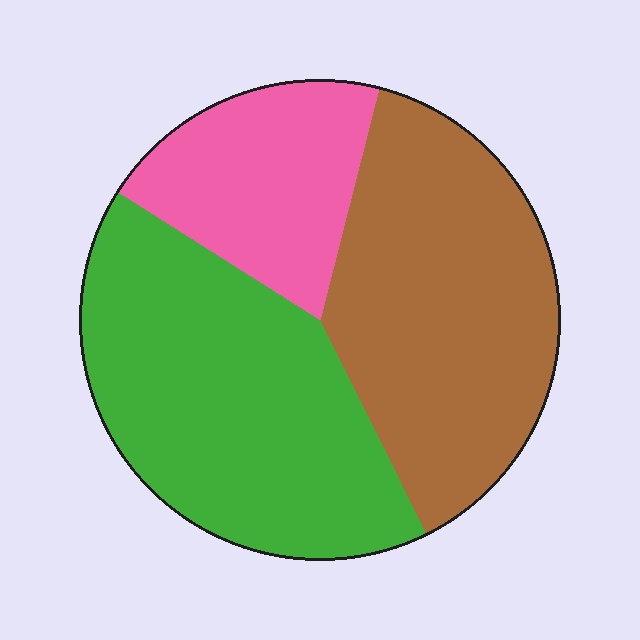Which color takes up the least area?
Pink, at roughly 20%.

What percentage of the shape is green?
Green takes up about two fifths (2/5) of the shape.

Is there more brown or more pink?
Brown.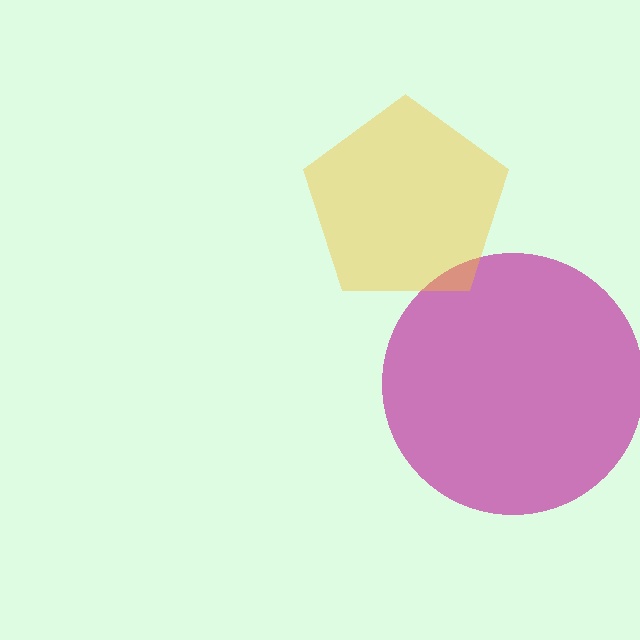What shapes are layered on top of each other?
The layered shapes are: a magenta circle, a yellow pentagon.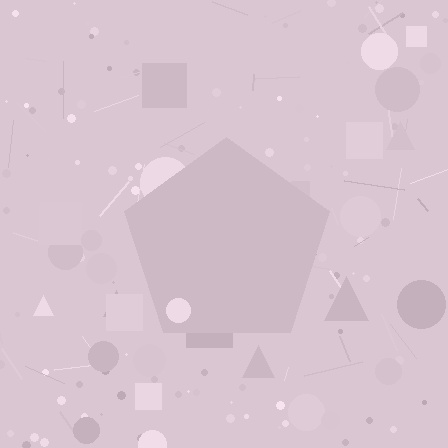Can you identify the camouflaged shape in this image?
The camouflaged shape is a pentagon.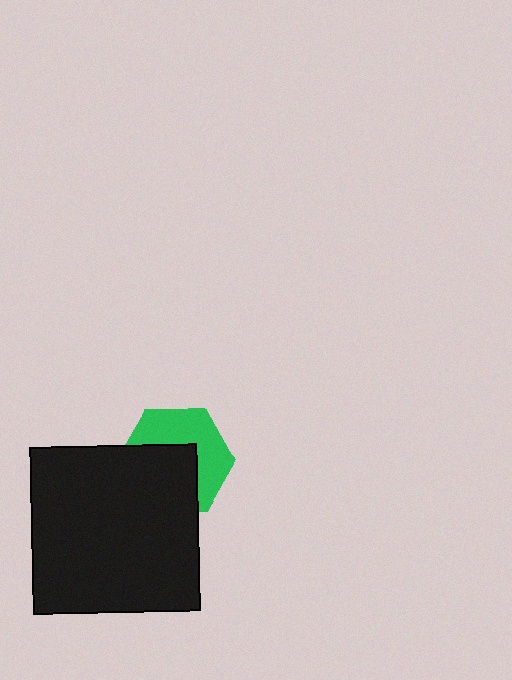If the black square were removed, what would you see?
You would see the complete green hexagon.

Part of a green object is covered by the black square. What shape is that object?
It is a hexagon.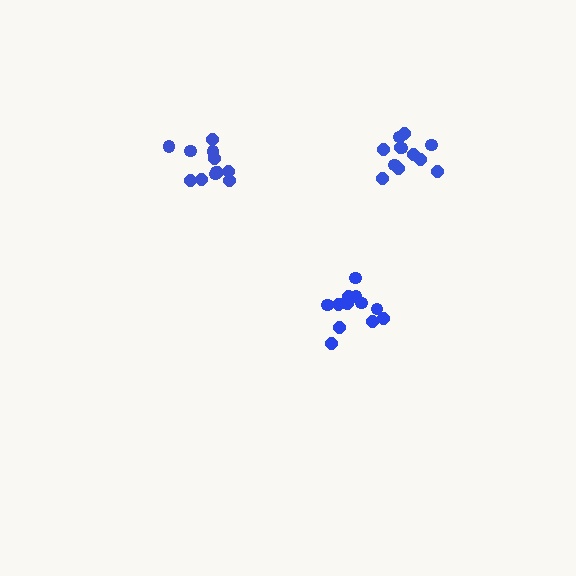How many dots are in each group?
Group 1: 13 dots, Group 2: 12 dots, Group 3: 12 dots (37 total).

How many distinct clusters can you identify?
There are 3 distinct clusters.